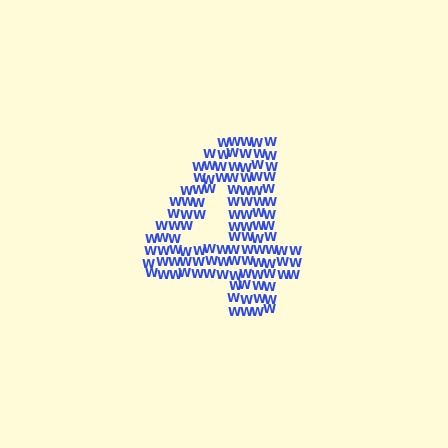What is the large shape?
The large shape is the digit 4.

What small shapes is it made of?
It is made of small letter W's.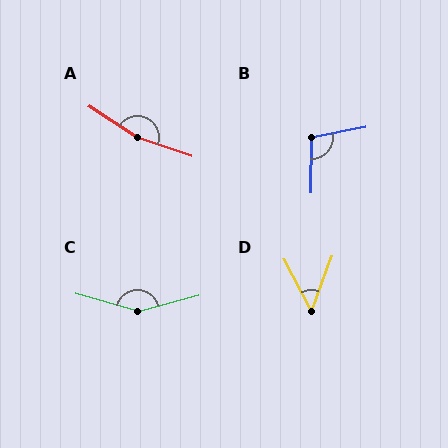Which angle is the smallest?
D, at approximately 48 degrees.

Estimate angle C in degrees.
Approximately 149 degrees.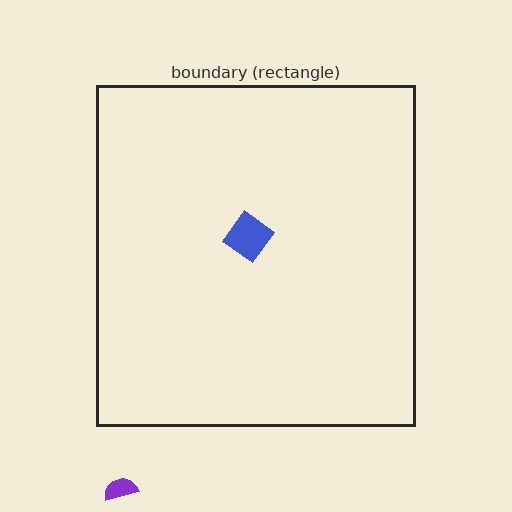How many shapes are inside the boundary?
1 inside, 1 outside.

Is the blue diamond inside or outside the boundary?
Inside.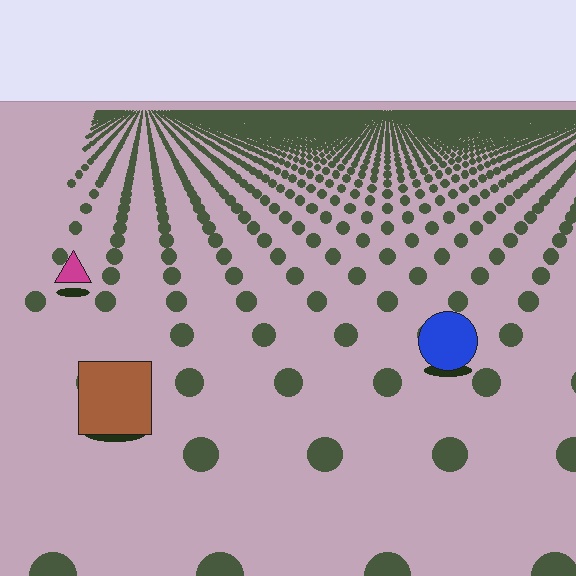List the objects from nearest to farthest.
From nearest to farthest: the brown square, the blue circle, the magenta triangle.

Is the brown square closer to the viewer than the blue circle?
Yes. The brown square is closer — you can tell from the texture gradient: the ground texture is coarser near it.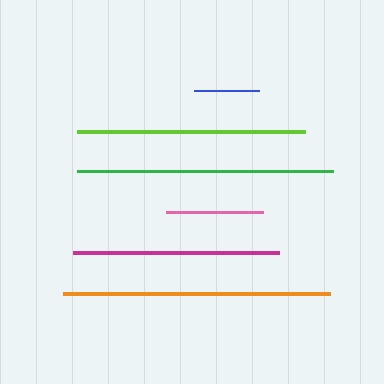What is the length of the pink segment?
The pink segment is approximately 97 pixels long.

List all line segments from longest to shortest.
From longest to shortest: orange, green, lime, magenta, pink, blue.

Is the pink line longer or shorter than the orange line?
The orange line is longer than the pink line.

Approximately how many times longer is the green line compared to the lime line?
The green line is approximately 1.1 times the length of the lime line.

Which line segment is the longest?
The orange line is the longest at approximately 267 pixels.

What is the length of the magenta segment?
The magenta segment is approximately 206 pixels long.